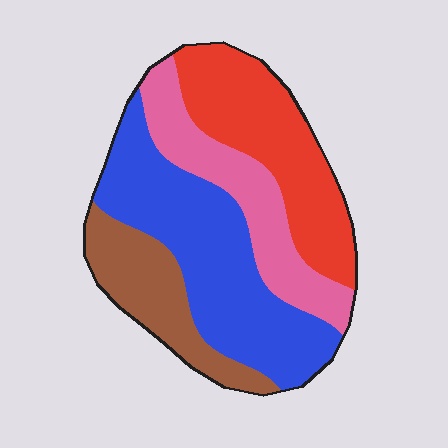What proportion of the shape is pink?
Pink covers around 20% of the shape.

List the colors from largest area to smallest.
From largest to smallest: blue, red, pink, brown.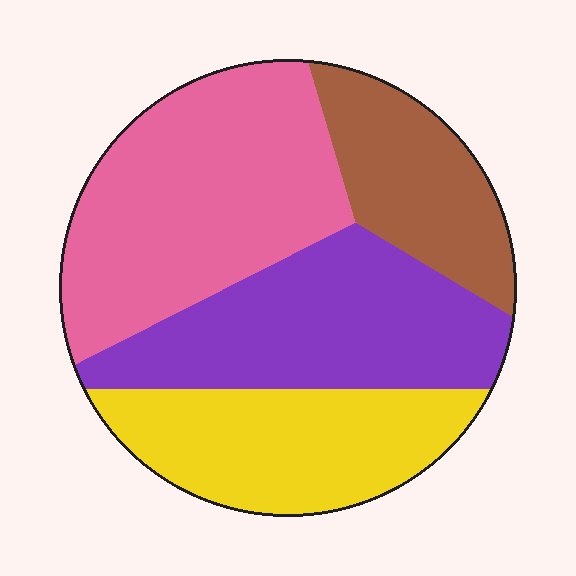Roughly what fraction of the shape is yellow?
Yellow covers roughly 25% of the shape.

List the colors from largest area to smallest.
From largest to smallest: pink, purple, yellow, brown.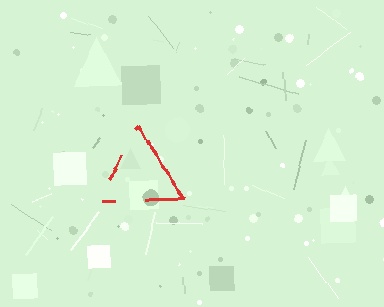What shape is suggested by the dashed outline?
The dashed outline suggests a triangle.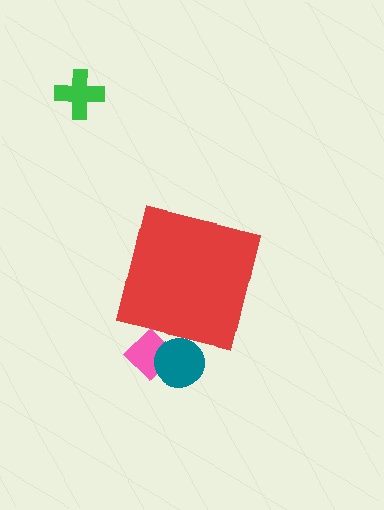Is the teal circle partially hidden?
Yes, the teal circle is partially hidden behind the red square.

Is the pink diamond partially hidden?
Yes, the pink diamond is partially hidden behind the red square.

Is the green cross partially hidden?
No, the green cross is fully visible.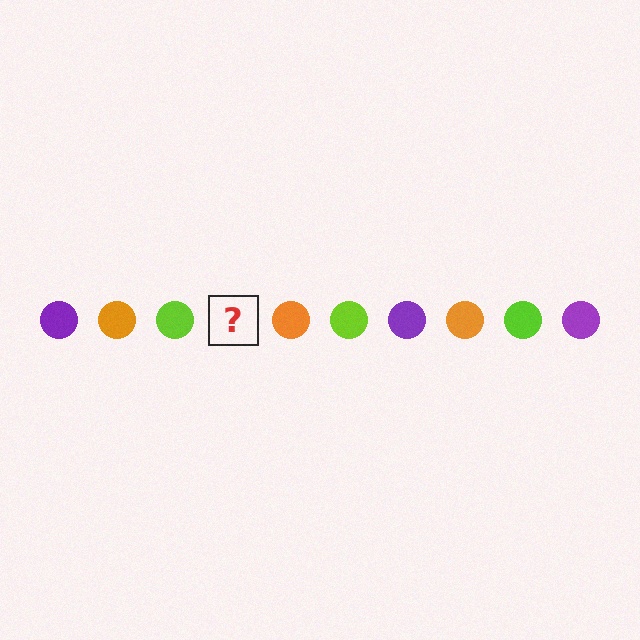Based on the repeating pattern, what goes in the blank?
The blank should be a purple circle.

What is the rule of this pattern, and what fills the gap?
The rule is that the pattern cycles through purple, orange, lime circles. The gap should be filled with a purple circle.